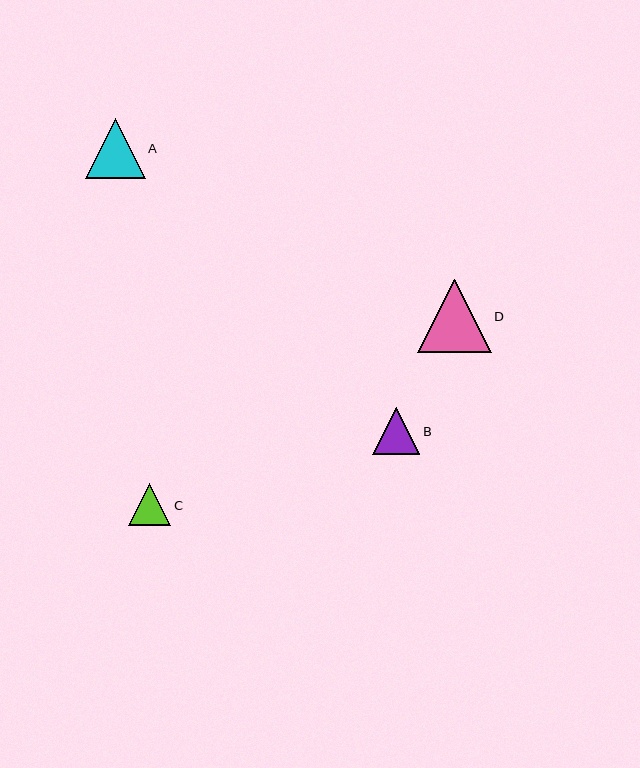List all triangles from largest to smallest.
From largest to smallest: D, A, B, C.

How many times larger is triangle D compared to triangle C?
Triangle D is approximately 1.7 times the size of triangle C.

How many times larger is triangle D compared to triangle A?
Triangle D is approximately 1.2 times the size of triangle A.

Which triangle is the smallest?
Triangle C is the smallest with a size of approximately 42 pixels.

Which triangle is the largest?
Triangle D is the largest with a size of approximately 73 pixels.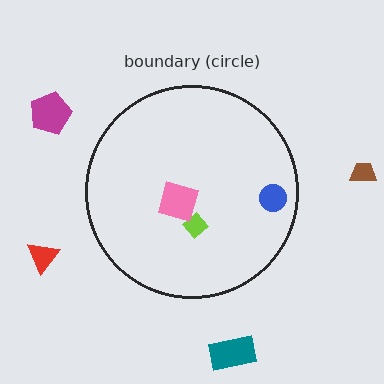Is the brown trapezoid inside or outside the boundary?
Outside.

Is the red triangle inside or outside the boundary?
Outside.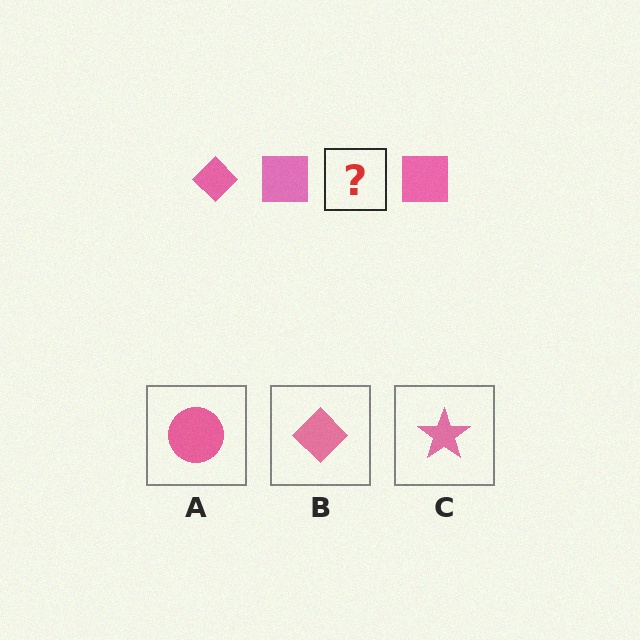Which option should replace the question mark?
Option B.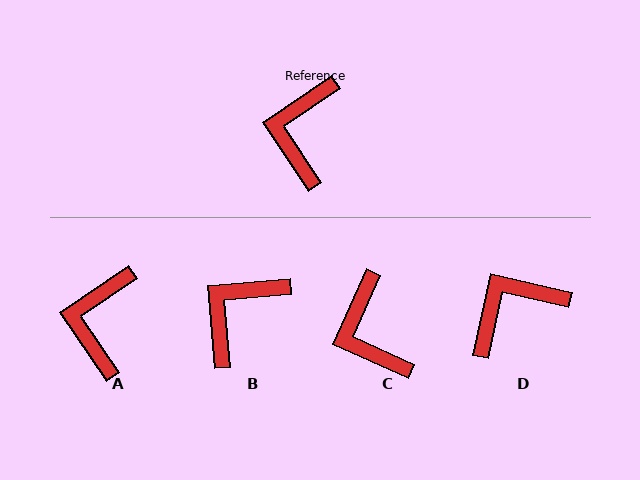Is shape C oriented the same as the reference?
No, it is off by about 32 degrees.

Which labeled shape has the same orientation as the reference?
A.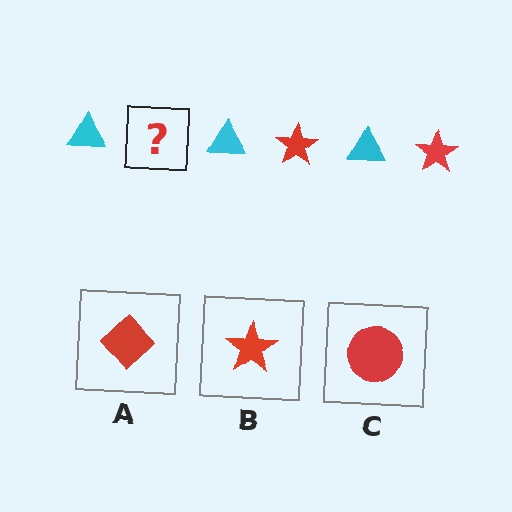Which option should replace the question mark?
Option B.